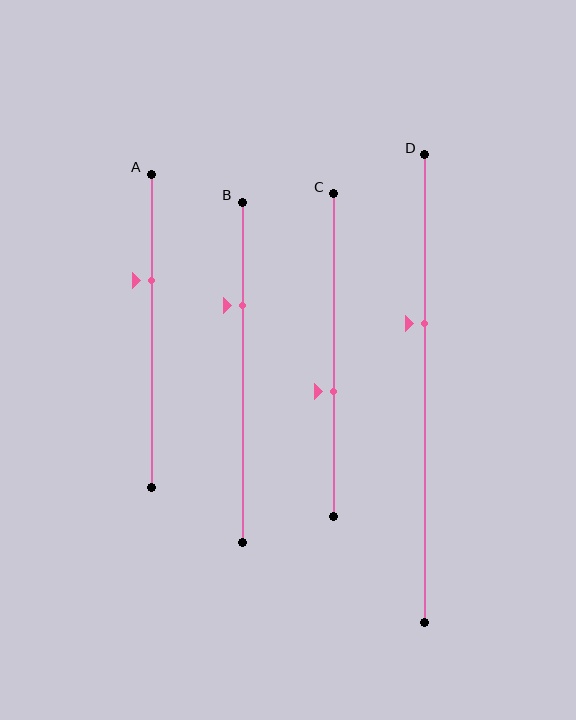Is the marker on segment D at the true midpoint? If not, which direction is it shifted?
No, the marker on segment D is shifted upward by about 14% of the segment length.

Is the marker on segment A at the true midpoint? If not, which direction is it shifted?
No, the marker on segment A is shifted upward by about 16% of the segment length.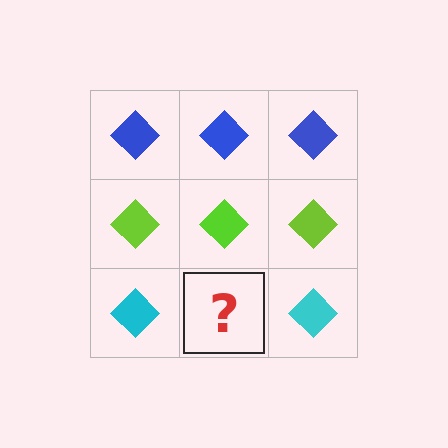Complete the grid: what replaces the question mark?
The question mark should be replaced with a cyan diamond.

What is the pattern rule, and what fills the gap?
The rule is that each row has a consistent color. The gap should be filled with a cyan diamond.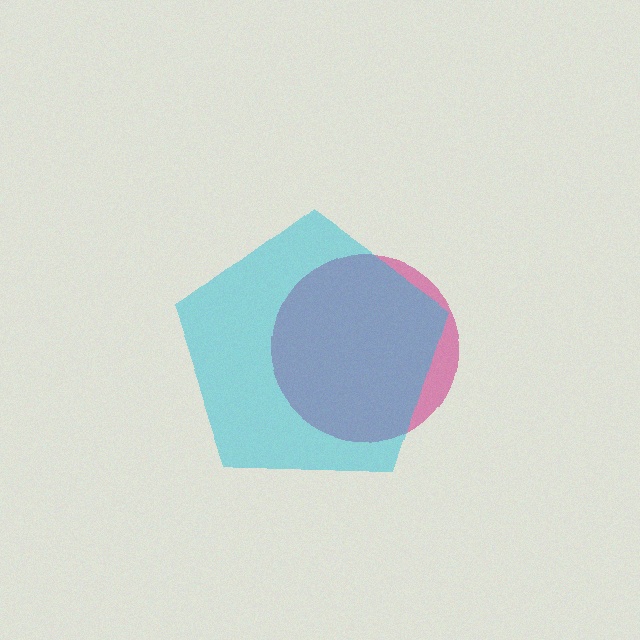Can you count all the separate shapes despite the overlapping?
Yes, there are 2 separate shapes.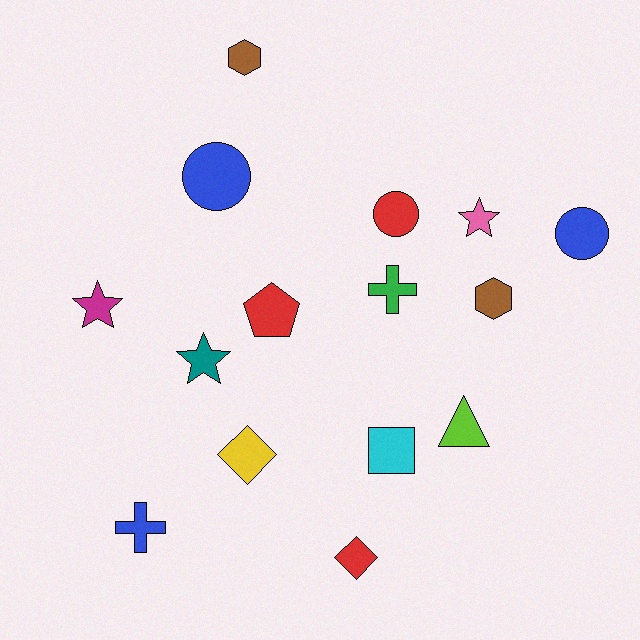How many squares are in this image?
There is 1 square.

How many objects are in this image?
There are 15 objects.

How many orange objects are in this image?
There are no orange objects.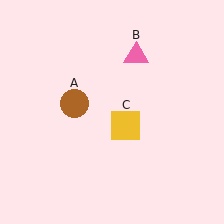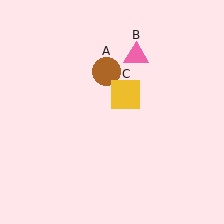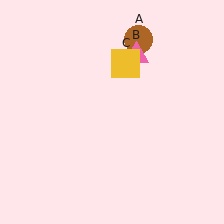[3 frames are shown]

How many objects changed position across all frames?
2 objects changed position: brown circle (object A), yellow square (object C).